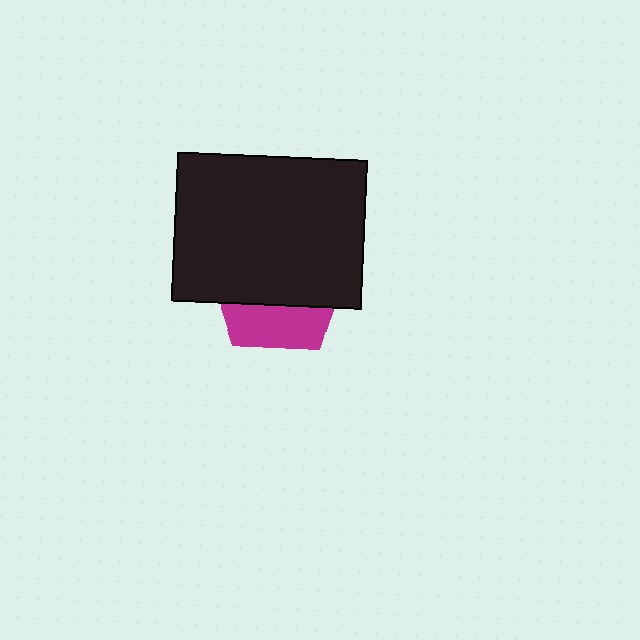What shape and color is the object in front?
The object in front is a black rectangle.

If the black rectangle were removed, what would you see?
You would see the complete magenta pentagon.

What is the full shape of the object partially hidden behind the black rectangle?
The partially hidden object is a magenta pentagon.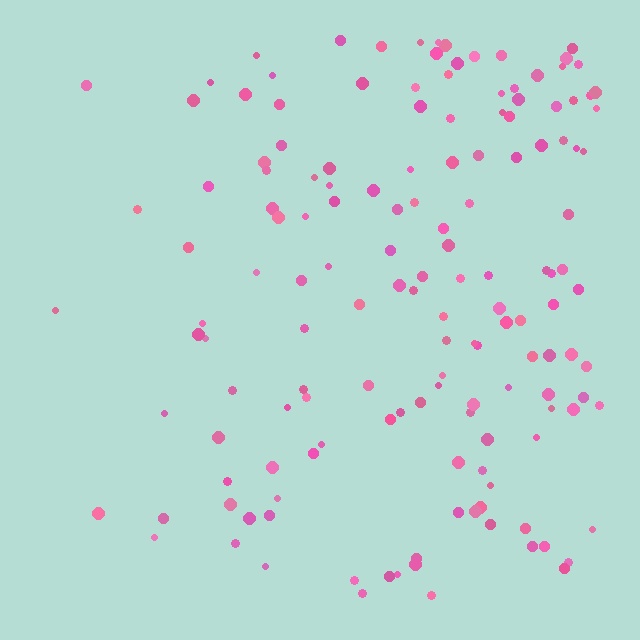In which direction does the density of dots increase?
From left to right, with the right side densest.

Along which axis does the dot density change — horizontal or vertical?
Horizontal.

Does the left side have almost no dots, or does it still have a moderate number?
Still a moderate number, just noticeably fewer than the right.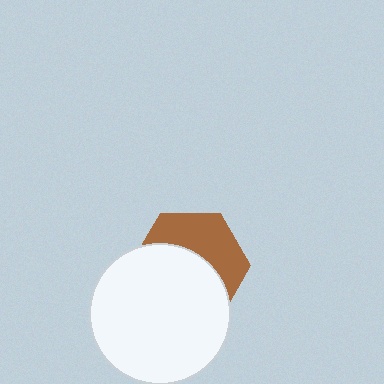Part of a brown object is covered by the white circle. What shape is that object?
It is a hexagon.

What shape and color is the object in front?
The object in front is a white circle.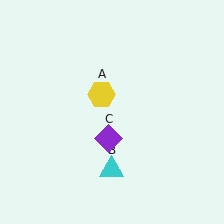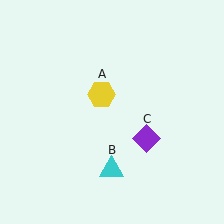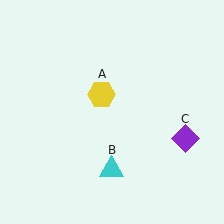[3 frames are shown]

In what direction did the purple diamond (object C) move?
The purple diamond (object C) moved right.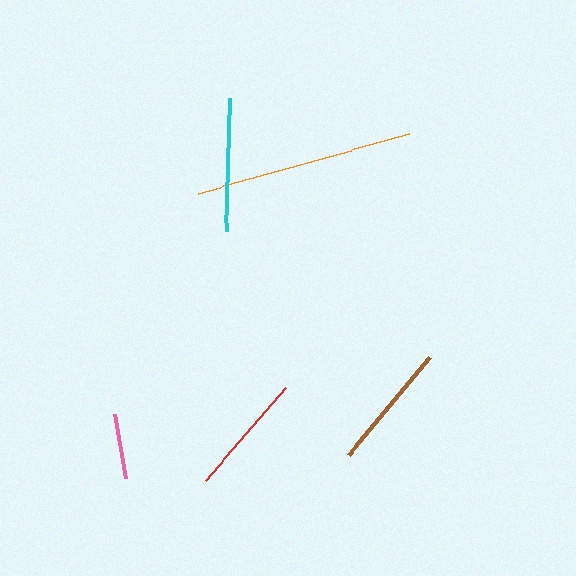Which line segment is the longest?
The orange line is the longest at approximately 219 pixels.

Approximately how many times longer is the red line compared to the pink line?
The red line is approximately 1.9 times the length of the pink line.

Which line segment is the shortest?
The pink line is the shortest at approximately 65 pixels.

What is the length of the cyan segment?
The cyan segment is approximately 133 pixels long.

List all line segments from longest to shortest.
From longest to shortest: orange, cyan, brown, red, pink.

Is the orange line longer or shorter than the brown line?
The orange line is longer than the brown line.